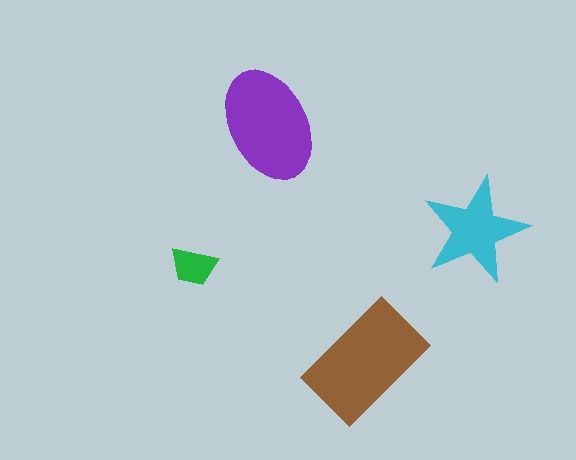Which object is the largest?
The brown rectangle.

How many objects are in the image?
There are 4 objects in the image.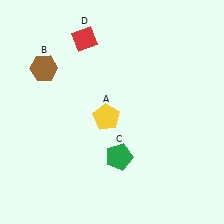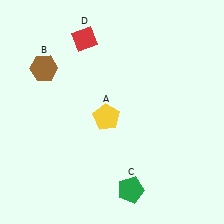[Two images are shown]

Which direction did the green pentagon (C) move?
The green pentagon (C) moved down.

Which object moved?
The green pentagon (C) moved down.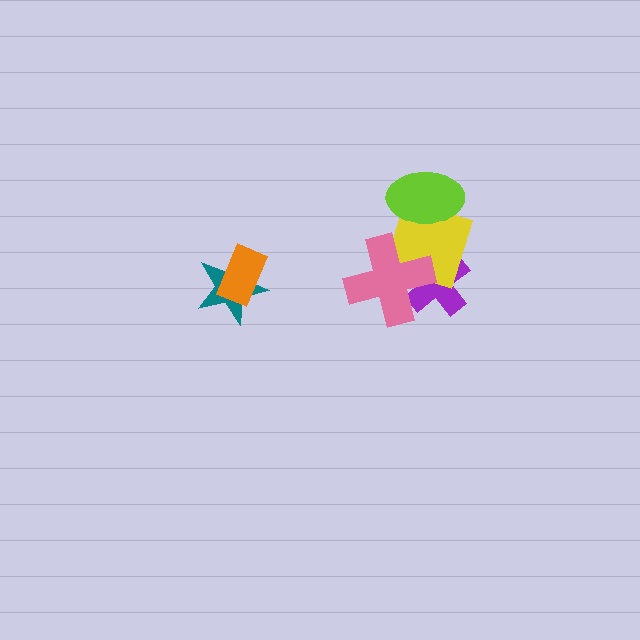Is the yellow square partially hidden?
Yes, it is partially covered by another shape.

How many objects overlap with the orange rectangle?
1 object overlaps with the orange rectangle.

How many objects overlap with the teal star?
1 object overlaps with the teal star.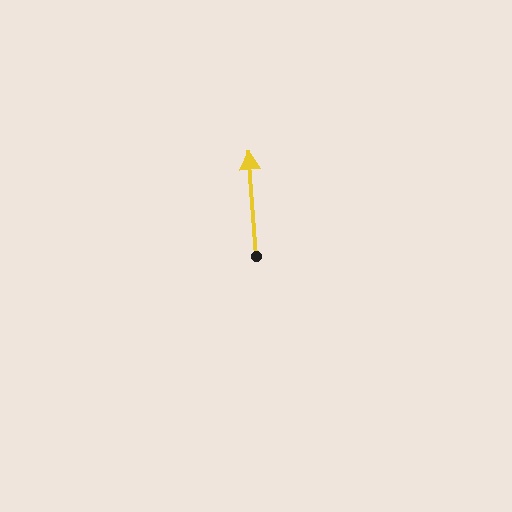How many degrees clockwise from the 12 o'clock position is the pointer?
Approximately 356 degrees.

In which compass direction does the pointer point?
North.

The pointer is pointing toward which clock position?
Roughly 12 o'clock.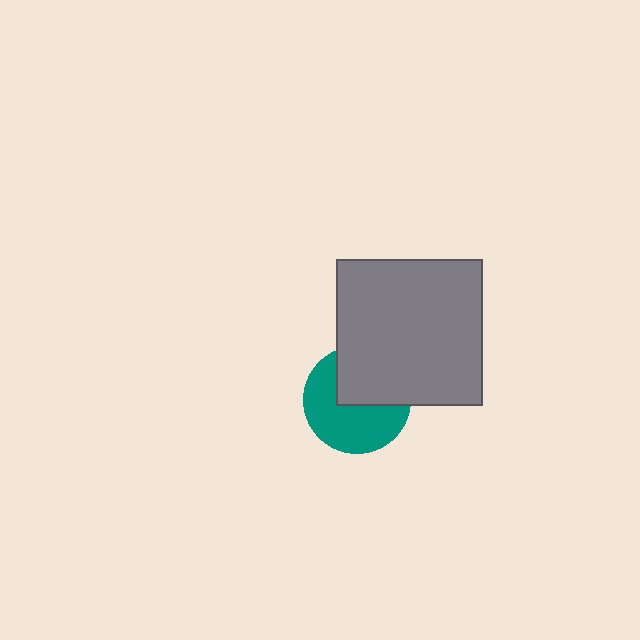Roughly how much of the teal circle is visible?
About half of it is visible (roughly 58%).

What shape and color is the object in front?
The object in front is a gray square.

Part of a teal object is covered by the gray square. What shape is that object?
It is a circle.